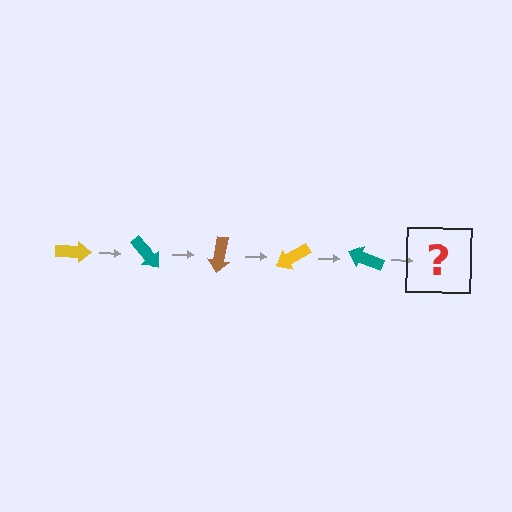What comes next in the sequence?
The next element should be a brown arrow, rotated 250 degrees from the start.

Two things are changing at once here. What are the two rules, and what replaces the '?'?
The two rules are that it rotates 50 degrees each step and the color cycles through yellow, teal, and brown. The '?' should be a brown arrow, rotated 250 degrees from the start.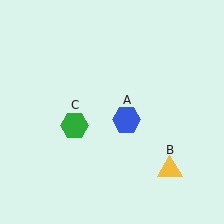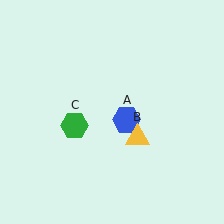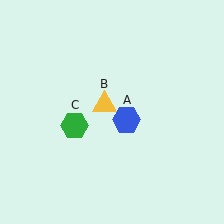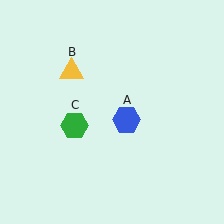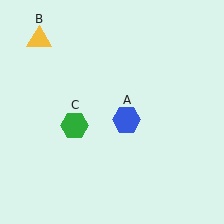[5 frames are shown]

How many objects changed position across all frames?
1 object changed position: yellow triangle (object B).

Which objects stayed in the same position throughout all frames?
Blue hexagon (object A) and green hexagon (object C) remained stationary.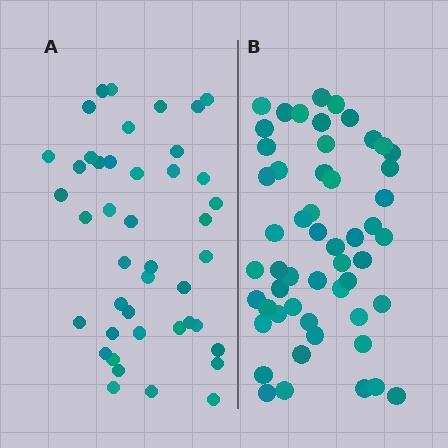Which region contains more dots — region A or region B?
Region B (the right region) has more dots.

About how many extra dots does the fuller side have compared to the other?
Region B has roughly 10 or so more dots than region A.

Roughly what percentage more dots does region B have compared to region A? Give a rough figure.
About 25% more.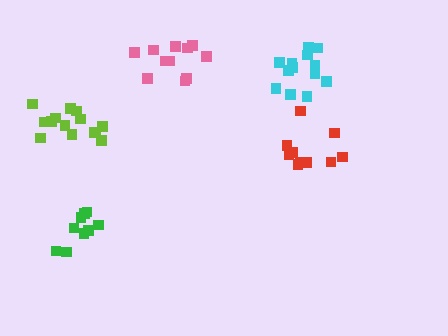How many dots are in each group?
Group 1: 10 dots, Group 2: 14 dots, Group 3: 11 dots, Group 4: 9 dots, Group 5: 13 dots (57 total).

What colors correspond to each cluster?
The clusters are colored: red, lime, pink, green, cyan.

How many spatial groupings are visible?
There are 5 spatial groupings.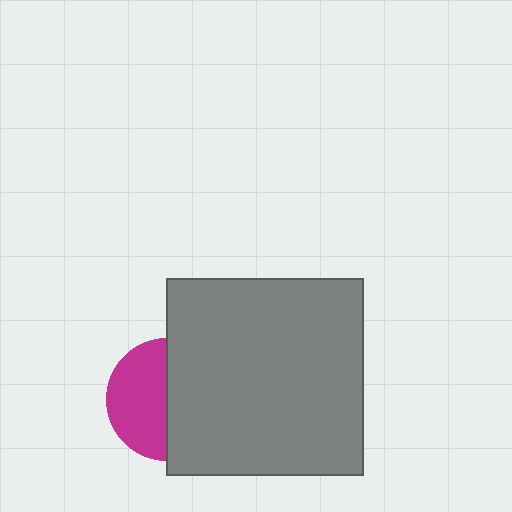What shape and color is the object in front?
The object in front is a gray square.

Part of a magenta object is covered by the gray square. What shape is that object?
It is a circle.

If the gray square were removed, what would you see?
You would see the complete magenta circle.